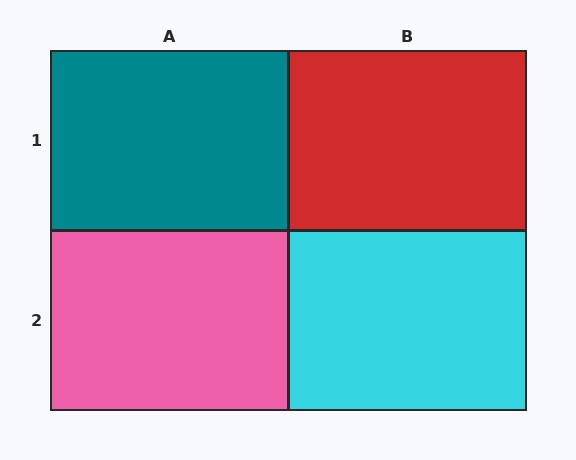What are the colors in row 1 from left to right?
Teal, red.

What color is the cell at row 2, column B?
Cyan.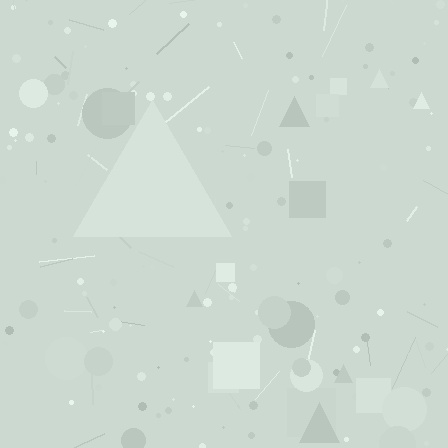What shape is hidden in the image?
A triangle is hidden in the image.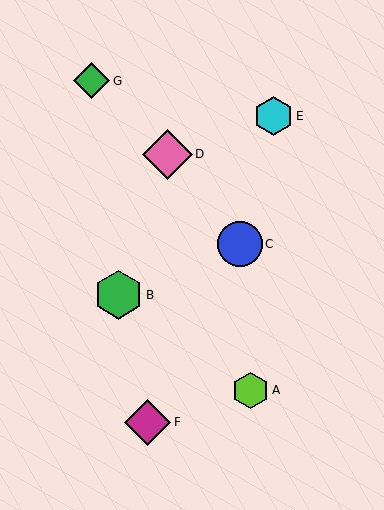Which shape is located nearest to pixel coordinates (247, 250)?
The blue circle (labeled C) at (240, 244) is nearest to that location.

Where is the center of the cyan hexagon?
The center of the cyan hexagon is at (273, 116).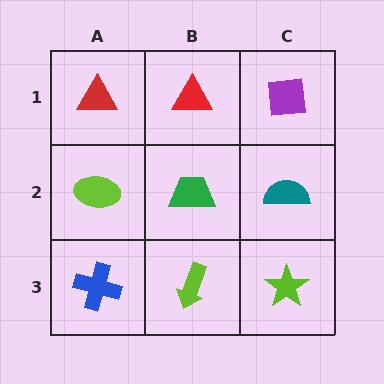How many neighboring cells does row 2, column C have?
3.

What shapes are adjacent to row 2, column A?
A red triangle (row 1, column A), a blue cross (row 3, column A), a green trapezoid (row 2, column B).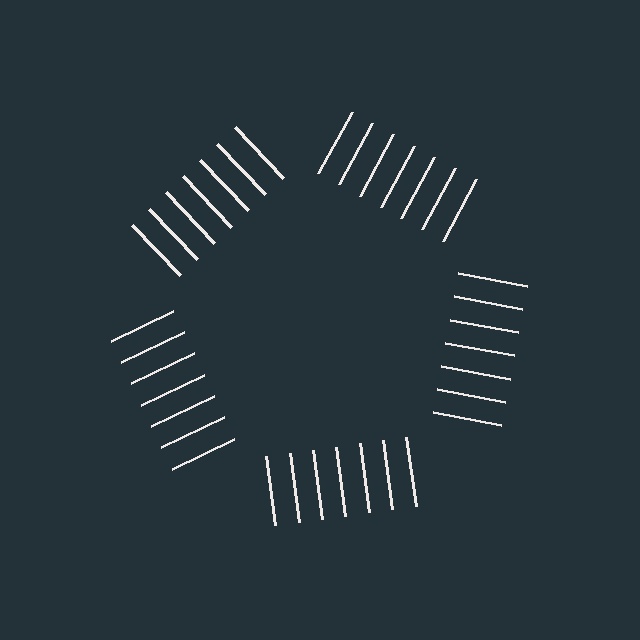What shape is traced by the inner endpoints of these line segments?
An illusory pentagon — the line segments terminate on its edges but no continuous stroke is drawn.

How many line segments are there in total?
35 — 7 along each of the 5 edges.